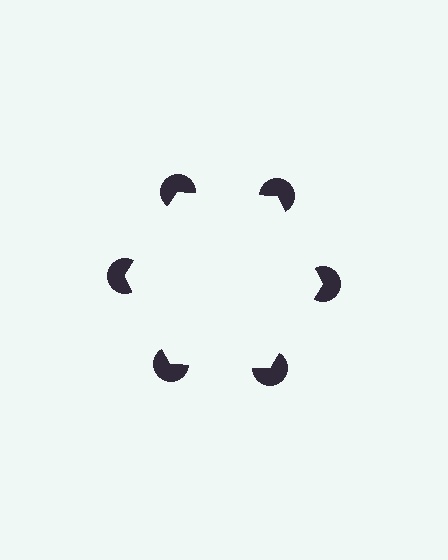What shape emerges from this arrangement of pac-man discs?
An illusory hexagon — its edges are inferred from the aligned wedge cuts in the pac-man discs, not physically drawn.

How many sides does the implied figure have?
6 sides.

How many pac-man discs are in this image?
There are 6 — one at each vertex of the illusory hexagon.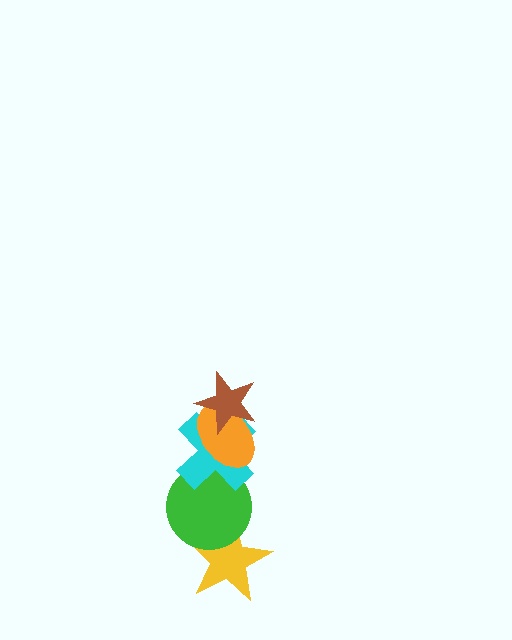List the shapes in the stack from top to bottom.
From top to bottom: the brown star, the orange ellipse, the cyan cross, the green circle, the yellow star.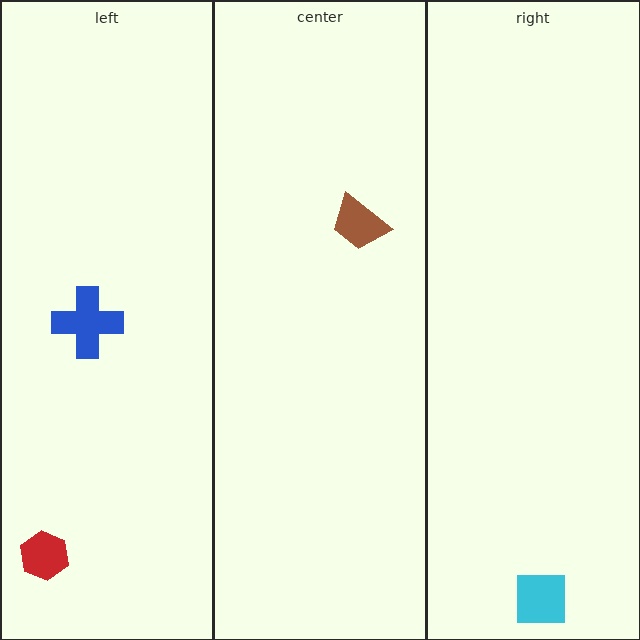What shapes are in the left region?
The blue cross, the red hexagon.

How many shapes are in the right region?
1.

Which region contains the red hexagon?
The left region.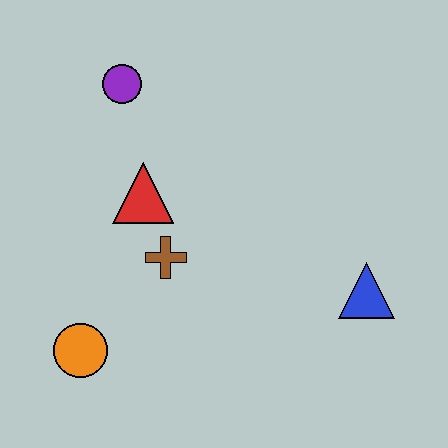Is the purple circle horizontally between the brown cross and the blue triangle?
No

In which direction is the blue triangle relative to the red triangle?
The blue triangle is to the right of the red triangle.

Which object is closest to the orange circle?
The brown cross is closest to the orange circle.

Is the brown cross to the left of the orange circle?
No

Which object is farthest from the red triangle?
The blue triangle is farthest from the red triangle.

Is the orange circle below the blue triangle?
Yes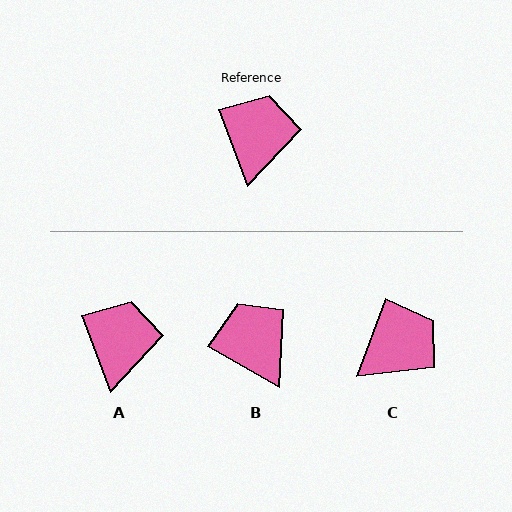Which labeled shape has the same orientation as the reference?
A.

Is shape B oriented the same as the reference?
No, it is off by about 40 degrees.